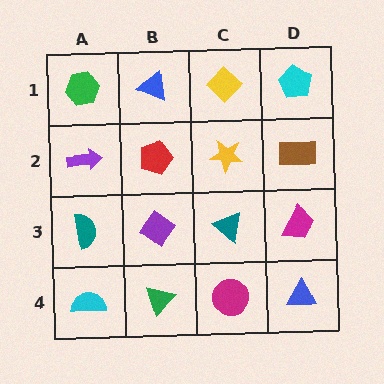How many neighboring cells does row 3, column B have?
4.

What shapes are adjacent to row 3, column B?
A red pentagon (row 2, column B), a green triangle (row 4, column B), a teal semicircle (row 3, column A), a teal triangle (row 3, column C).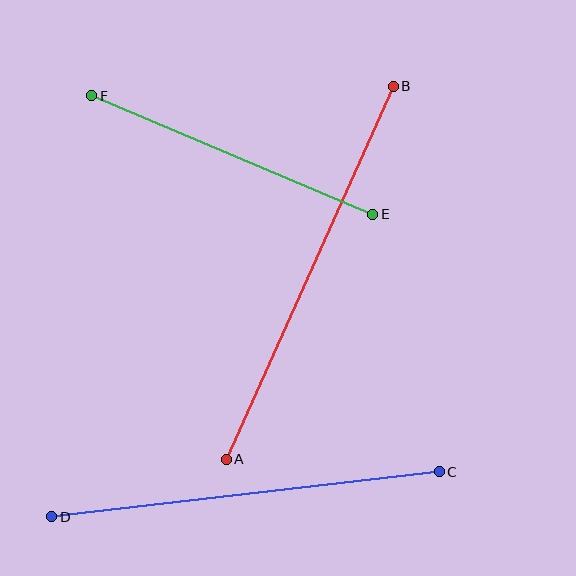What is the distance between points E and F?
The distance is approximately 305 pixels.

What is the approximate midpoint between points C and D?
The midpoint is at approximately (245, 494) pixels.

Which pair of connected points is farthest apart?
Points A and B are farthest apart.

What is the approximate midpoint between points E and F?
The midpoint is at approximately (232, 155) pixels.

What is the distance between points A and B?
The distance is approximately 409 pixels.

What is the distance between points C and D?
The distance is approximately 390 pixels.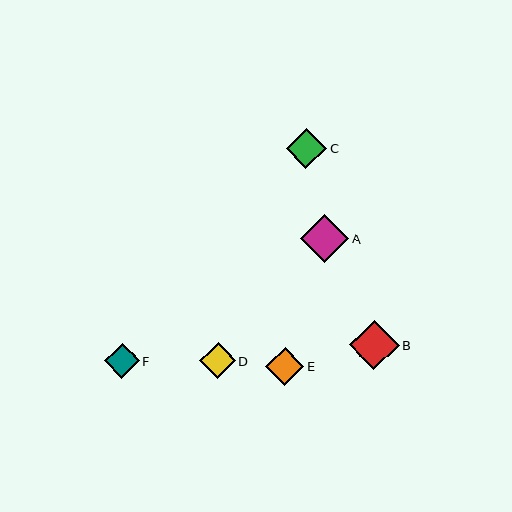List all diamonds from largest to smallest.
From largest to smallest: B, A, C, E, D, F.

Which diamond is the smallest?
Diamond F is the smallest with a size of approximately 35 pixels.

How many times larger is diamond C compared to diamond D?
Diamond C is approximately 1.1 times the size of diamond D.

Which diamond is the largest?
Diamond B is the largest with a size of approximately 49 pixels.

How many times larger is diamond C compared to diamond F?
Diamond C is approximately 1.2 times the size of diamond F.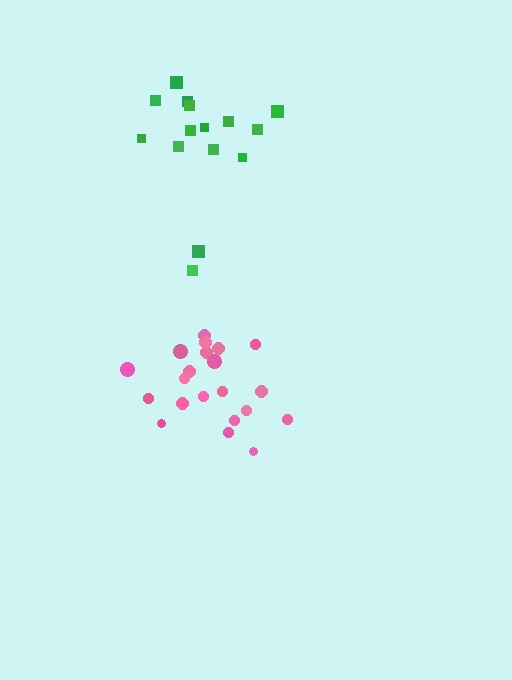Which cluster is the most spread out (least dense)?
Green.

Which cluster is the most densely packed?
Pink.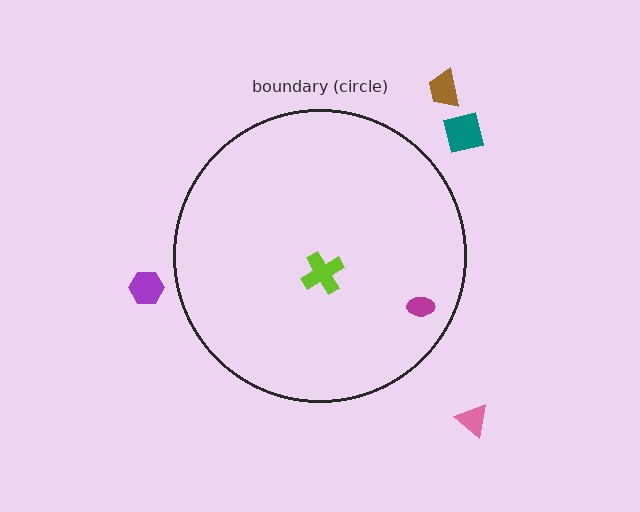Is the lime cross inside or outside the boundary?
Inside.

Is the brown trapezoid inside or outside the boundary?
Outside.